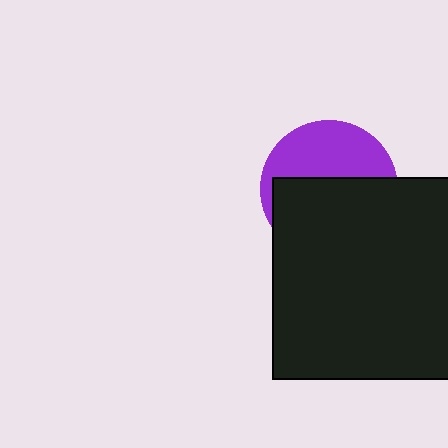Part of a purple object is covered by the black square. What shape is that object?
It is a circle.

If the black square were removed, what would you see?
You would see the complete purple circle.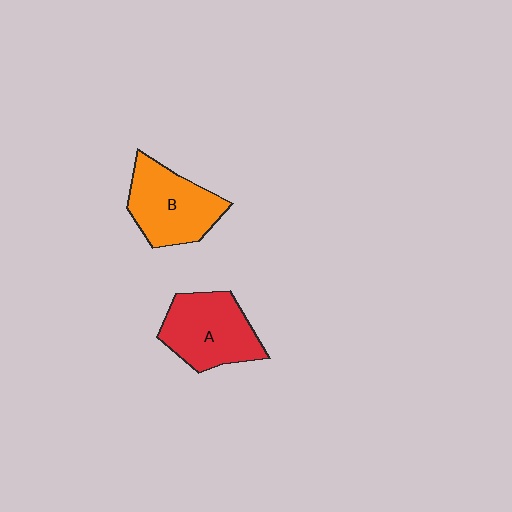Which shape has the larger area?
Shape A (red).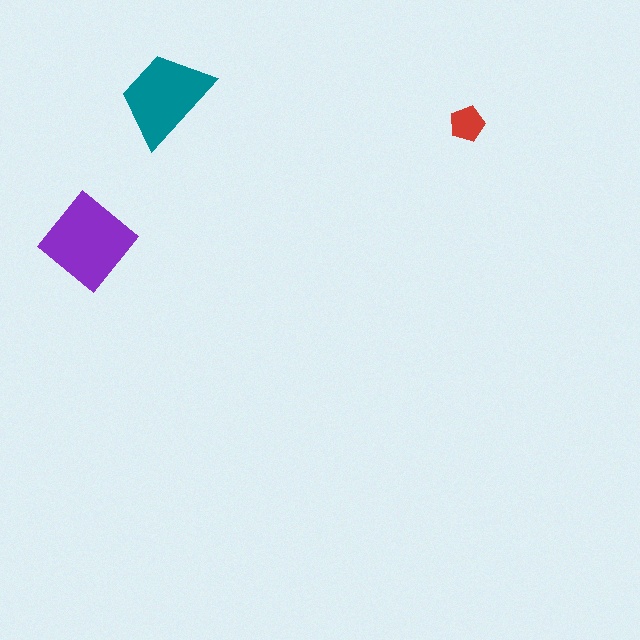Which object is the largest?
The purple diamond.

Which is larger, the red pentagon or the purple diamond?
The purple diamond.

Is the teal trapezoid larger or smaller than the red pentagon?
Larger.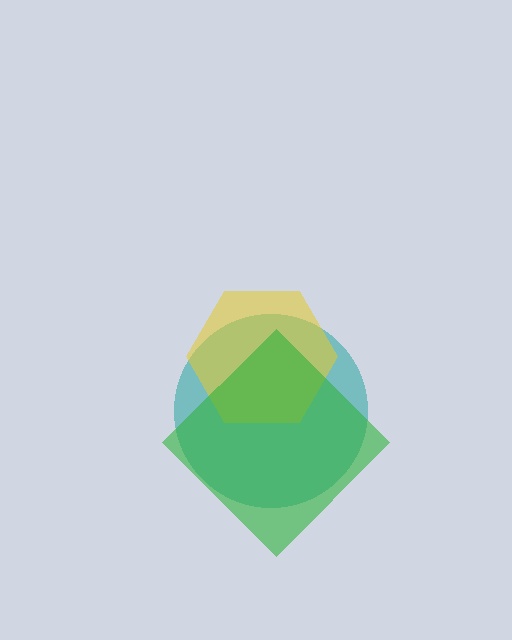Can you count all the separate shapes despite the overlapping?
Yes, there are 3 separate shapes.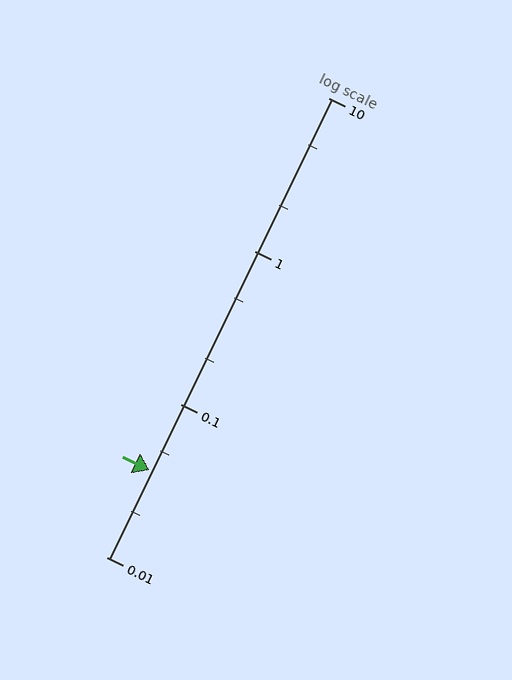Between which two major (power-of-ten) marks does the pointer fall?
The pointer is between 0.01 and 0.1.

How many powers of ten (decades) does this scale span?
The scale spans 3 decades, from 0.01 to 10.